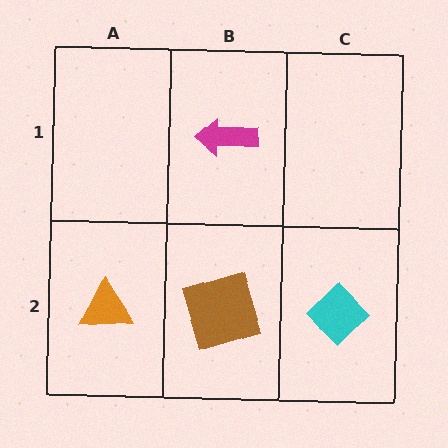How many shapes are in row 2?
3 shapes.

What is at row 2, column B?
A brown square.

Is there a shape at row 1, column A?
No, that cell is empty.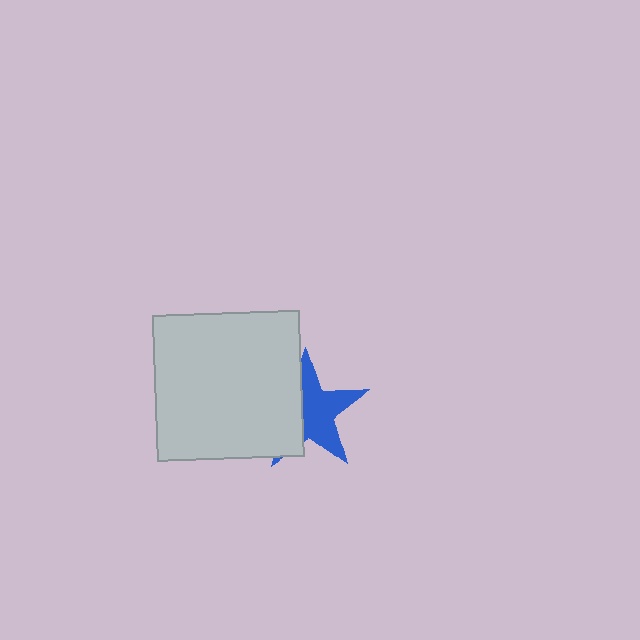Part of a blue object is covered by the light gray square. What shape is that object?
It is a star.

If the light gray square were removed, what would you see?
You would see the complete blue star.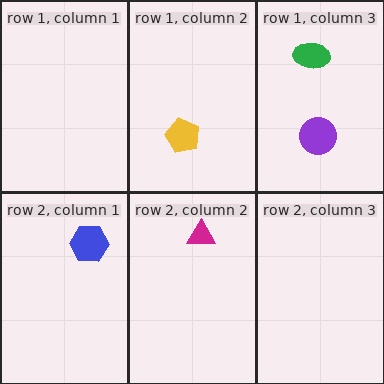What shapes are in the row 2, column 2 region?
The magenta triangle.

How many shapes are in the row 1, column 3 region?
2.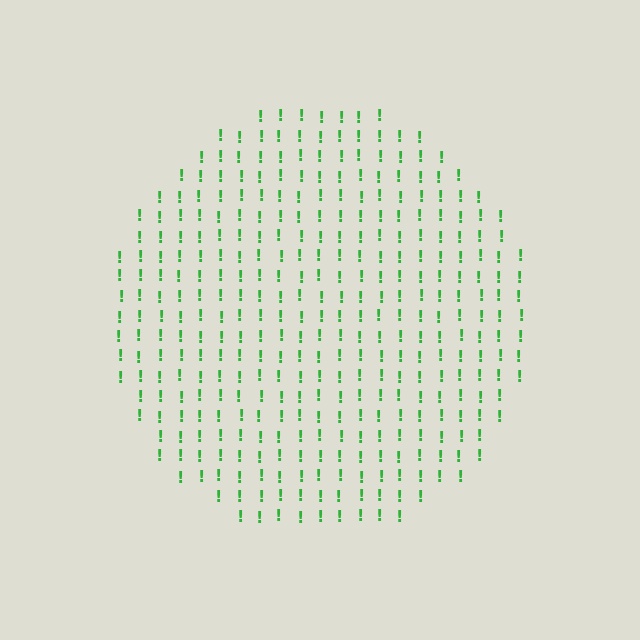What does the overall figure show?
The overall figure shows a circle.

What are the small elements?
The small elements are exclamation marks.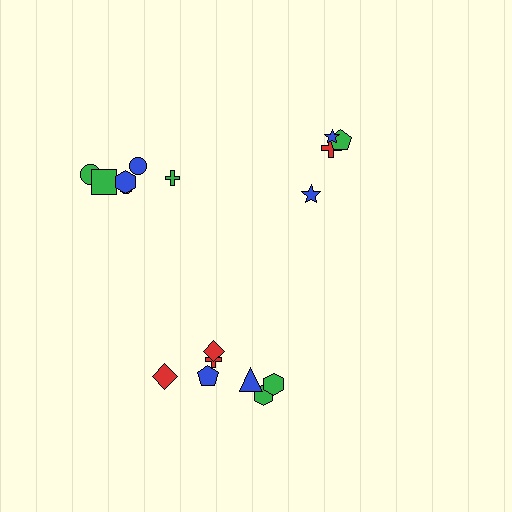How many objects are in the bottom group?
There are 7 objects.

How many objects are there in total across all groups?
There are 17 objects.